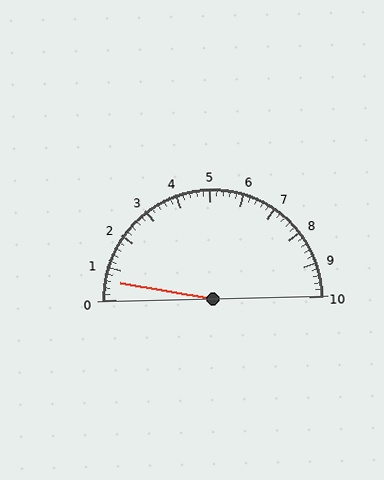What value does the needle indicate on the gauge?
The needle indicates approximately 0.6.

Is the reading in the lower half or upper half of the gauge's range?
The reading is in the lower half of the range (0 to 10).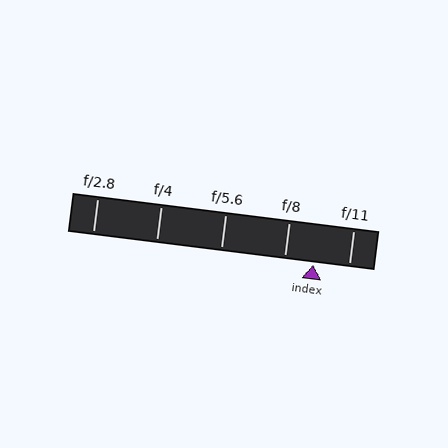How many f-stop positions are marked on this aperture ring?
There are 5 f-stop positions marked.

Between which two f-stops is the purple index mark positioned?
The index mark is between f/8 and f/11.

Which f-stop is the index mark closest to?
The index mark is closest to f/8.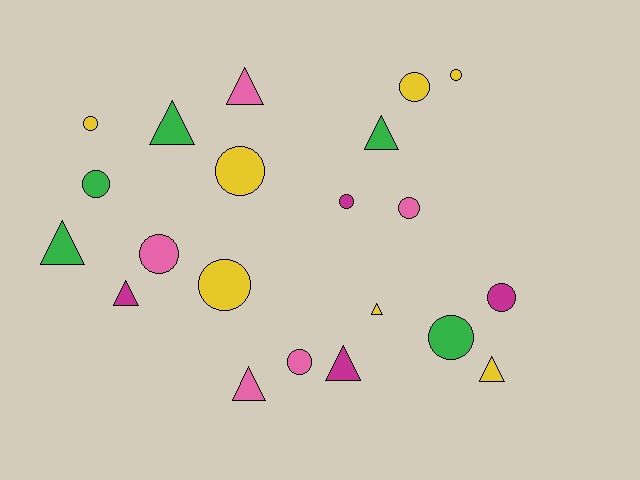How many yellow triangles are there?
There are 2 yellow triangles.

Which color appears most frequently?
Yellow, with 7 objects.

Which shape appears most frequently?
Circle, with 12 objects.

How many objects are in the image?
There are 21 objects.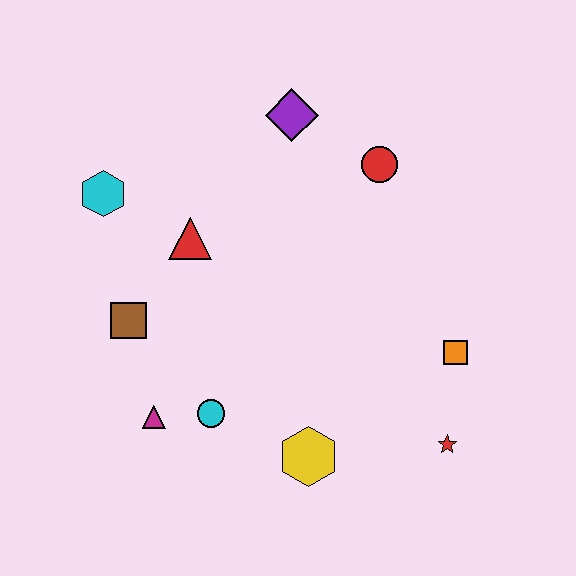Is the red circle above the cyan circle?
Yes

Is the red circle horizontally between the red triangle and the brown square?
No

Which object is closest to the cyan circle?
The magenta triangle is closest to the cyan circle.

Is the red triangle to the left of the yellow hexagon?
Yes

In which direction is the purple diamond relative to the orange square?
The purple diamond is above the orange square.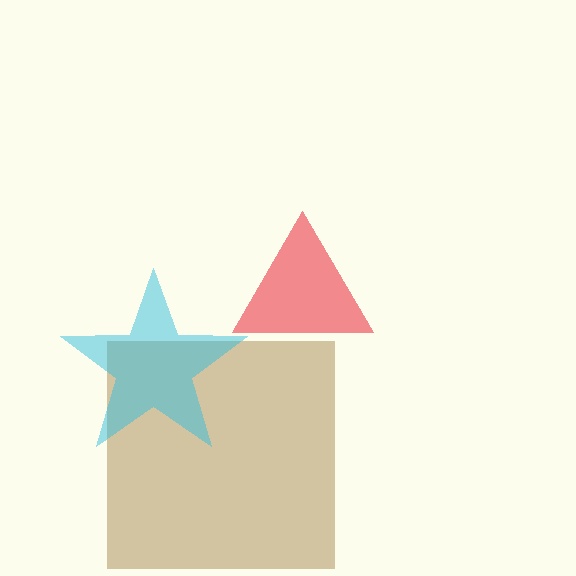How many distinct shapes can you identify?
There are 3 distinct shapes: a brown square, a red triangle, a cyan star.